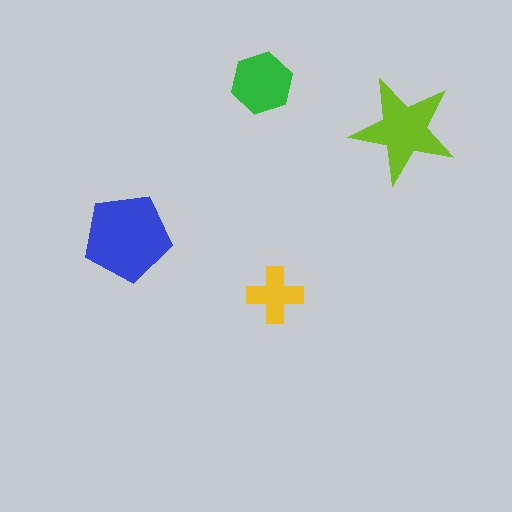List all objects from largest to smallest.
The blue pentagon, the lime star, the green hexagon, the yellow cross.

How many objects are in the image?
There are 4 objects in the image.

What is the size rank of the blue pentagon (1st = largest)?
1st.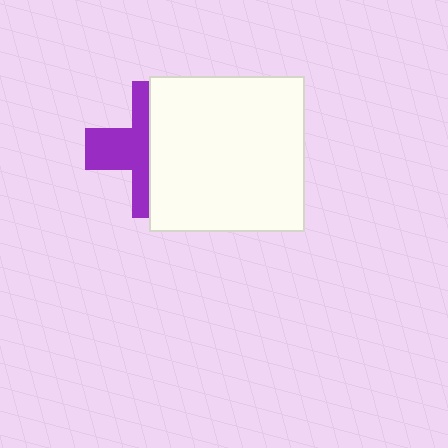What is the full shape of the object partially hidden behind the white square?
The partially hidden object is a purple cross.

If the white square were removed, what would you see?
You would see the complete purple cross.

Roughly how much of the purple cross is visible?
About half of it is visible (roughly 45%).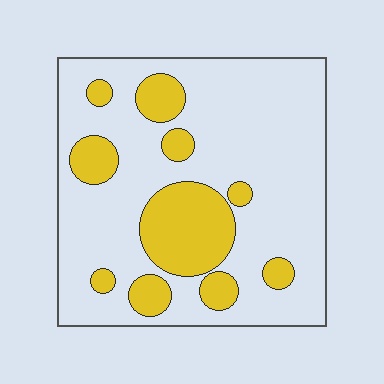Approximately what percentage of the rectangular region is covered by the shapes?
Approximately 25%.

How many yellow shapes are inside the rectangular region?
10.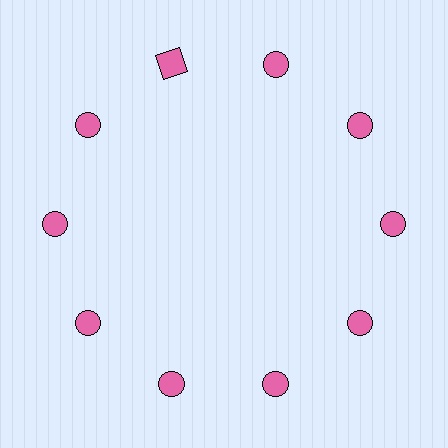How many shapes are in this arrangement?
There are 10 shapes arranged in a ring pattern.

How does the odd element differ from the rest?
It has a different shape: square instead of circle.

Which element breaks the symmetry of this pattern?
The pink square at roughly the 11 o'clock position breaks the symmetry. All other shapes are pink circles.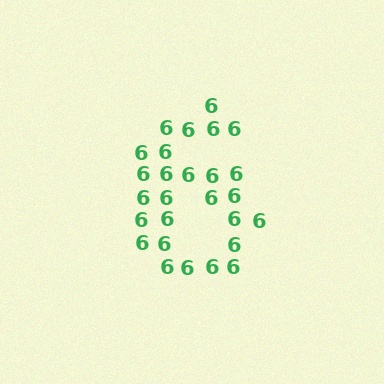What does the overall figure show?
The overall figure shows the digit 6.